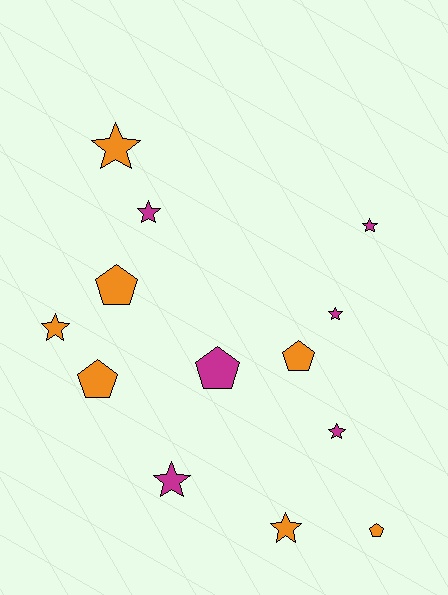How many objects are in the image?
There are 13 objects.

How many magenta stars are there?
There are 5 magenta stars.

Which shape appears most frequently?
Star, with 8 objects.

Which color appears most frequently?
Orange, with 7 objects.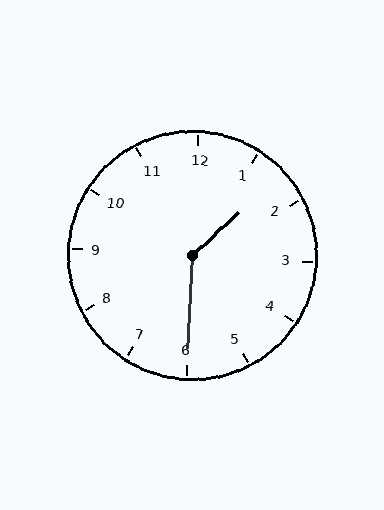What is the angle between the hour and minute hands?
Approximately 135 degrees.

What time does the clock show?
1:30.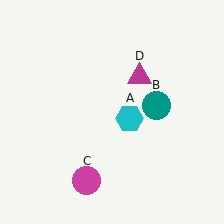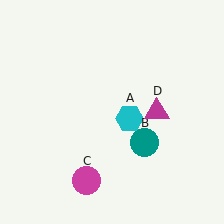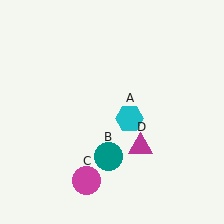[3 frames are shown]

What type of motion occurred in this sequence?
The teal circle (object B), magenta triangle (object D) rotated clockwise around the center of the scene.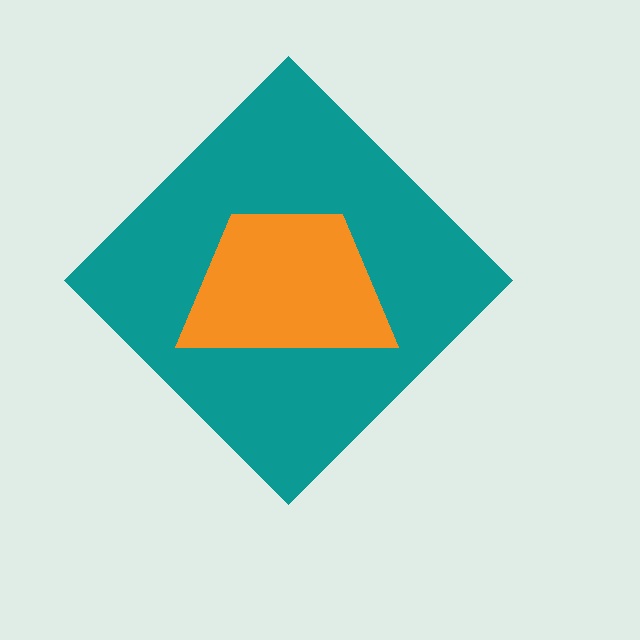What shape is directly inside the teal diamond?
The orange trapezoid.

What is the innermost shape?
The orange trapezoid.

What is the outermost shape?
The teal diamond.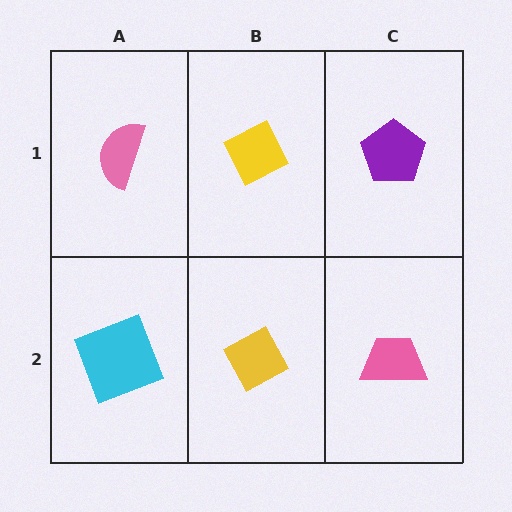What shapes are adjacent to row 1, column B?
A yellow diamond (row 2, column B), a pink semicircle (row 1, column A), a purple pentagon (row 1, column C).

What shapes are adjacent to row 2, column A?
A pink semicircle (row 1, column A), a yellow diamond (row 2, column B).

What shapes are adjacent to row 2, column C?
A purple pentagon (row 1, column C), a yellow diamond (row 2, column B).